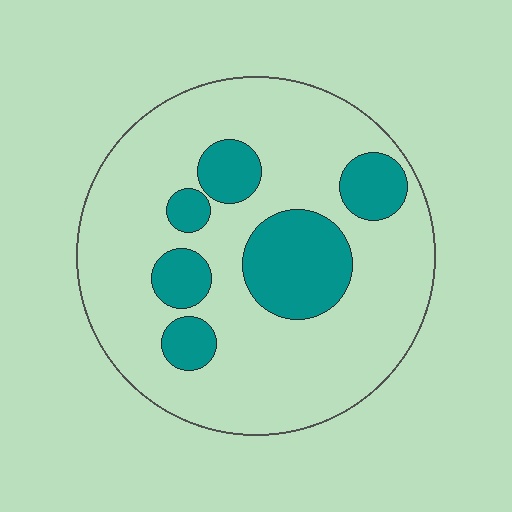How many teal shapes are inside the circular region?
6.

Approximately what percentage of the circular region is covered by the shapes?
Approximately 25%.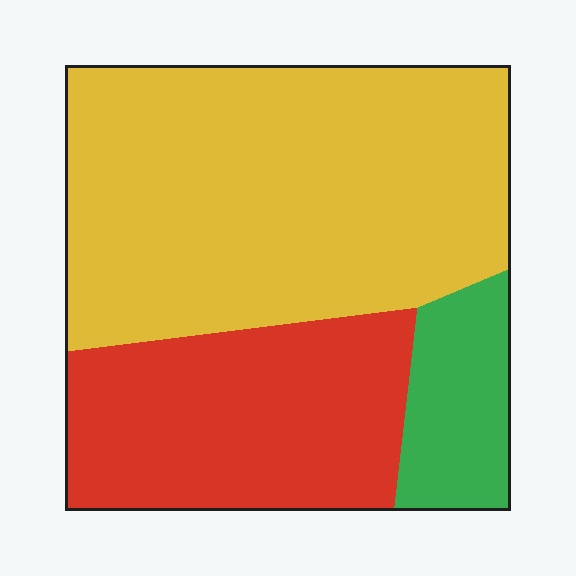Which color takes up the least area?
Green, at roughly 10%.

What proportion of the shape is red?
Red takes up between a quarter and a half of the shape.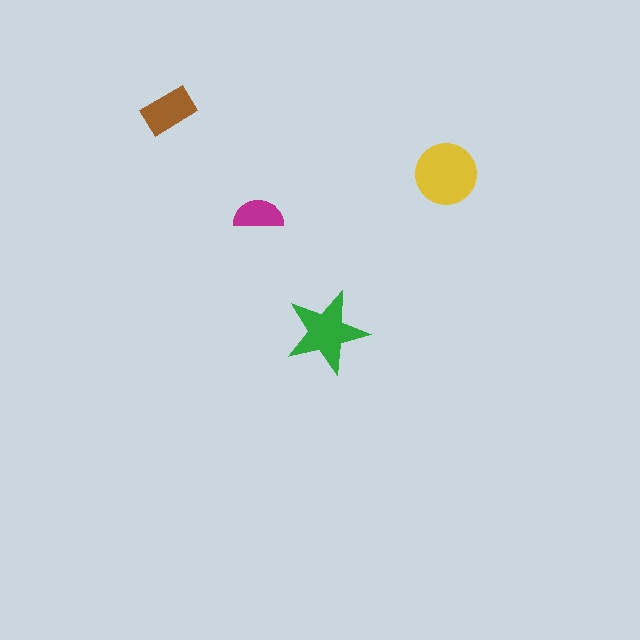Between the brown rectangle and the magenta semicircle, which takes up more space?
The brown rectangle.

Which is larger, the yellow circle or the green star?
The yellow circle.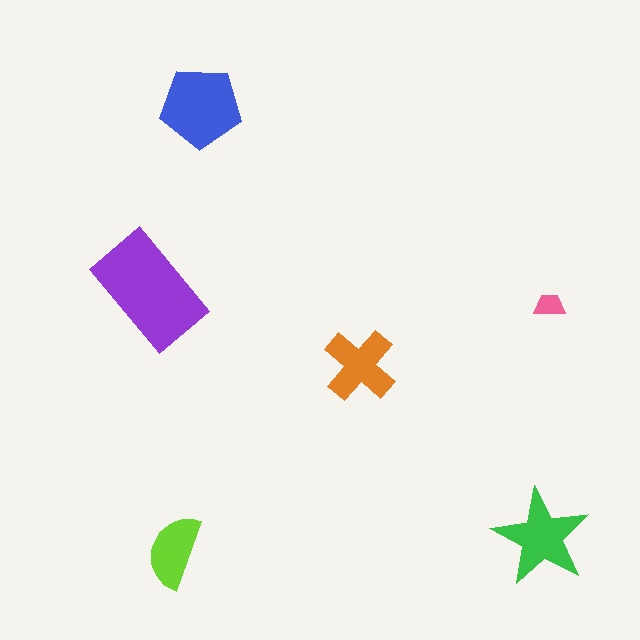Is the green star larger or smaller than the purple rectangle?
Smaller.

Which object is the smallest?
The pink trapezoid.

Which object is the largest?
The purple rectangle.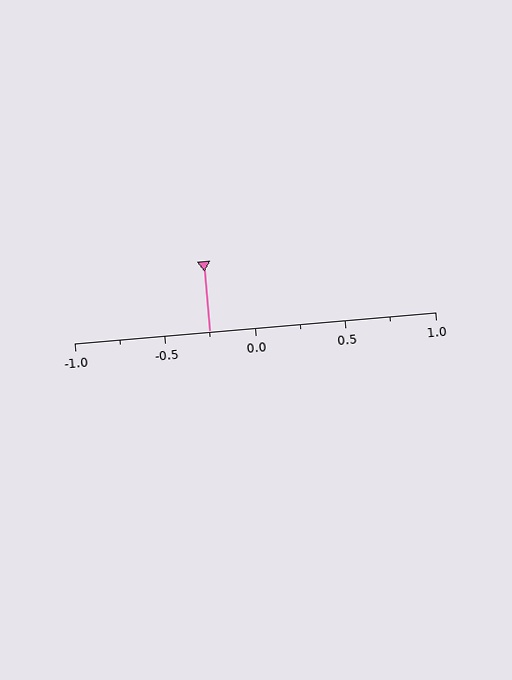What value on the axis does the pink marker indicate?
The marker indicates approximately -0.25.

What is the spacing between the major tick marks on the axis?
The major ticks are spaced 0.5 apart.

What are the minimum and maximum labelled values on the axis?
The axis runs from -1.0 to 1.0.